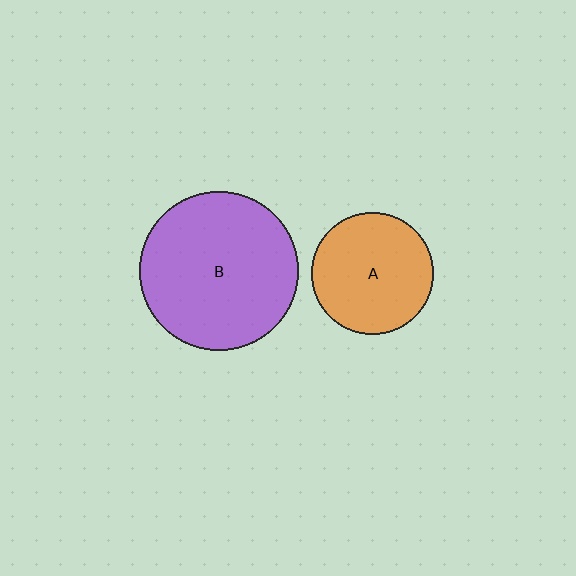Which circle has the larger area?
Circle B (purple).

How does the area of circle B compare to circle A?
Approximately 1.7 times.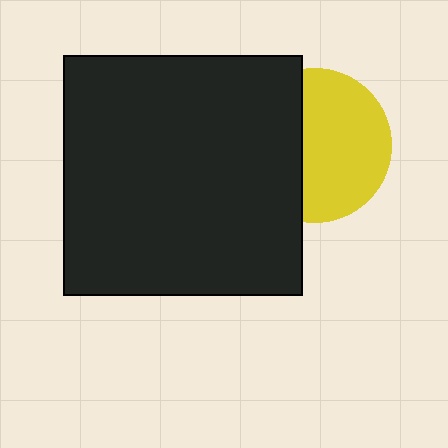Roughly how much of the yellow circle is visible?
About half of it is visible (roughly 59%).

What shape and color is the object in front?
The object in front is a black square.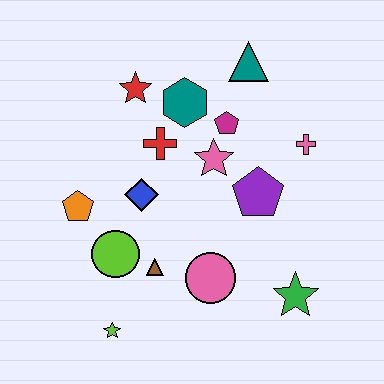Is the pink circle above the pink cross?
No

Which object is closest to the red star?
The teal hexagon is closest to the red star.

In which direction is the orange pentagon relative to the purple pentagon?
The orange pentagon is to the left of the purple pentagon.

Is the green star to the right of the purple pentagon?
Yes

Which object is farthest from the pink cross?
The lime star is farthest from the pink cross.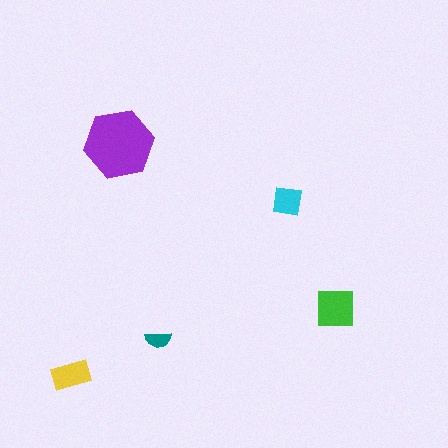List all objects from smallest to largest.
The teal semicircle, the cyan square, the yellow rectangle, the green square, the purple hexagon.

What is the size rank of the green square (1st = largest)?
2nd.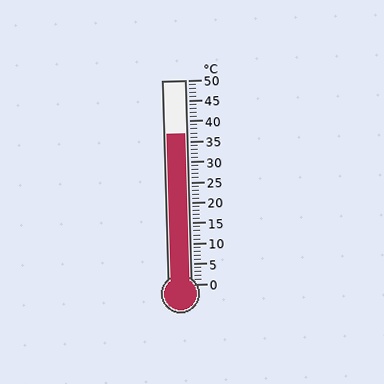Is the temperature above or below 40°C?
The temperature is below 40°C.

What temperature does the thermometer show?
The thermometer shows approximately 37°C.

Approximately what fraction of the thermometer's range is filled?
The thermometer is filled to approximately 75% of its range.